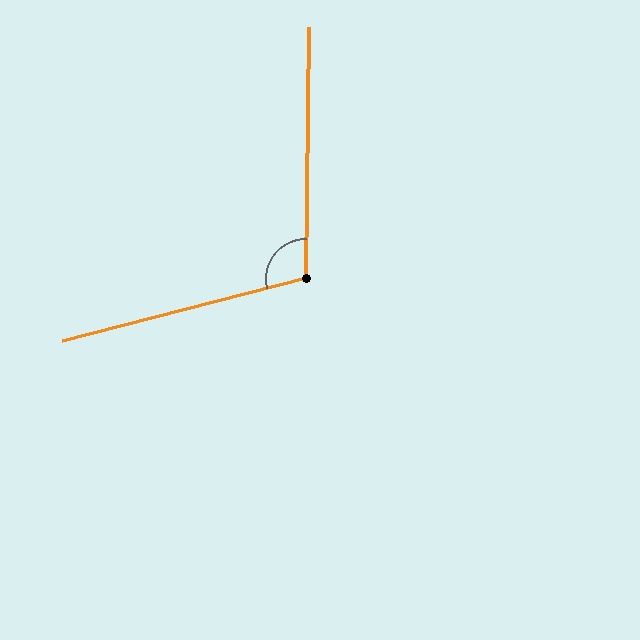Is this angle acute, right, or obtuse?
It is obtuse.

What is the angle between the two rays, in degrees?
Approximately 105 degrees.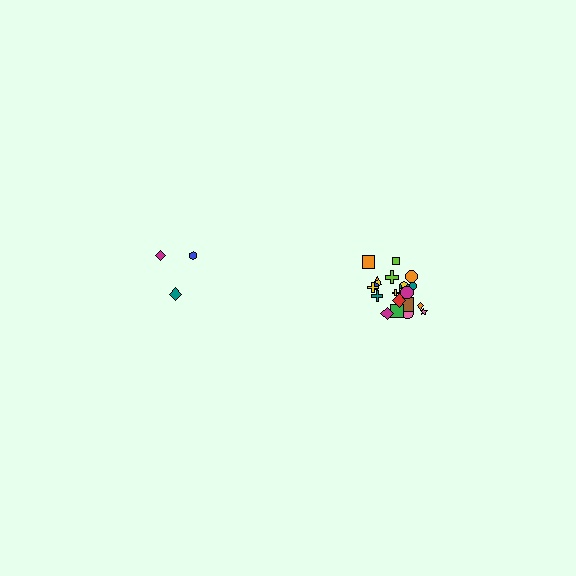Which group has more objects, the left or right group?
The right group.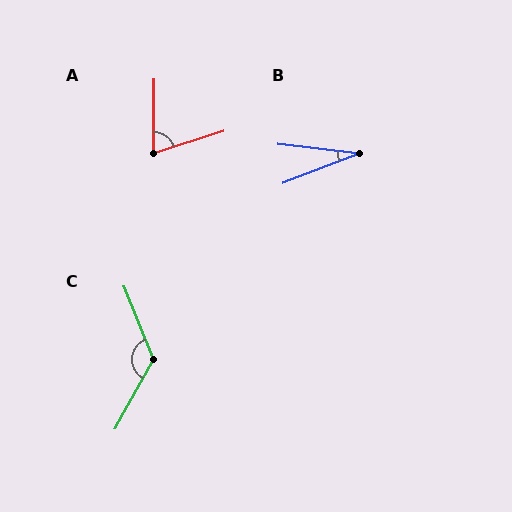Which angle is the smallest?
B, at approximately 28 degrees.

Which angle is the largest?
C, at approximately 129 degrees.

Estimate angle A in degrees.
Approximately 72 degrees.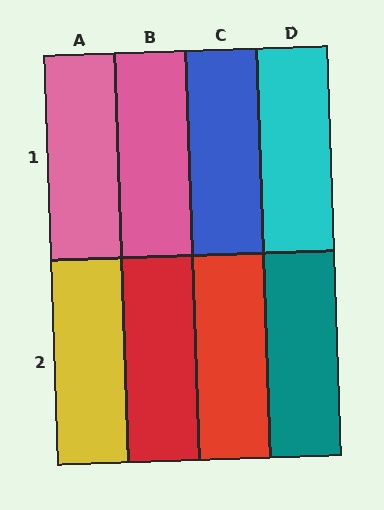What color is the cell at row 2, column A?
Yellow.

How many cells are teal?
1 cell is teal.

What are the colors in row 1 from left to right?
Pink, pink, blue, cyan.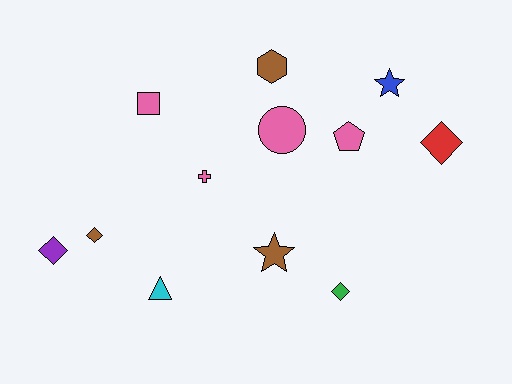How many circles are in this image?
There is 1 circle.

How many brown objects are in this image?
There are 3 brown objects.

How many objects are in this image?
There are 12 objects.